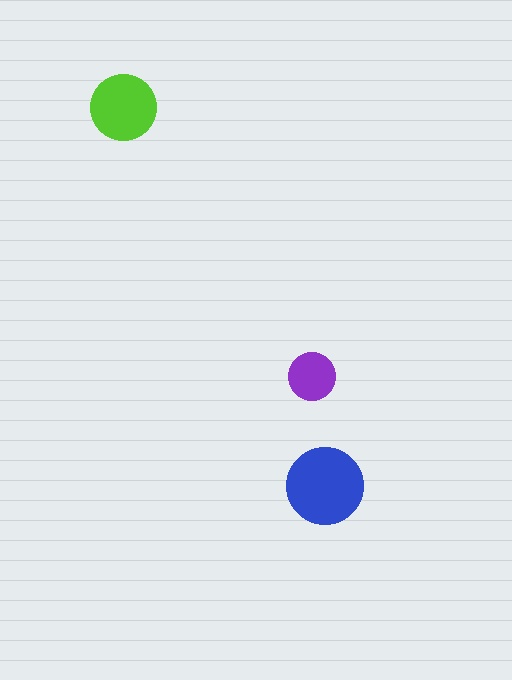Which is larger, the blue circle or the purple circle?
The blue one.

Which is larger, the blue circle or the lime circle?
The blue one.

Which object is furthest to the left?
The lime circle is leftmost.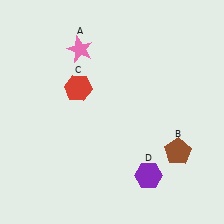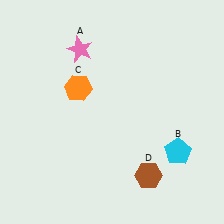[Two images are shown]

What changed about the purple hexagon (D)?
In Image 1, D is purple. In Image 2, it changed to brown.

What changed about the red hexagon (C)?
In Image 1, C is red. In Image 2, it changed to orange.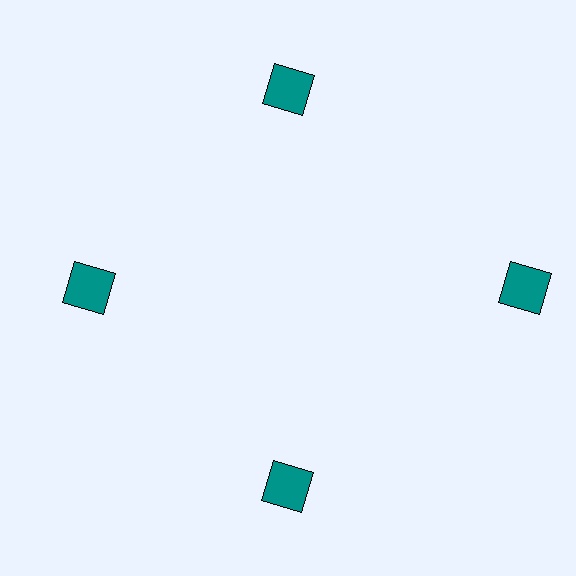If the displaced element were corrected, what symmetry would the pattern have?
It would have 4-fold rotational symmetry — the pattern would map onto itself every 90 degrees.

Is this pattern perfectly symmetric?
No. The 4 teal squares are arranged in a ring, but one element near the 3 o'clock position is pushed outward from the center, breaking the 4-fold rotational symmetry.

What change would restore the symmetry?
The symmetry would be restored by moving it inward, back onto the ring so that all 4 squares sit at equal angles and equal distance from the center.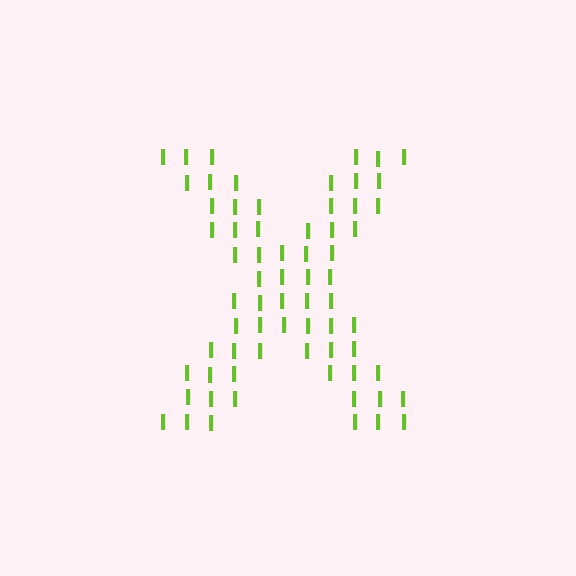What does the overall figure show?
The overall figure shows the letter X.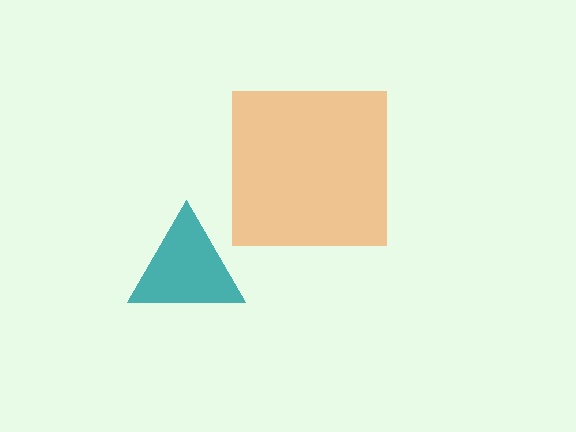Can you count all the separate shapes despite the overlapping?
Yes, there are 2 separate shapes.